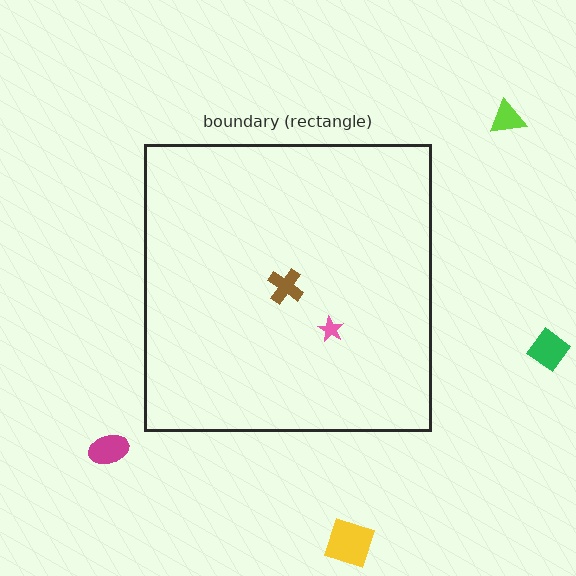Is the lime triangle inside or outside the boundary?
Outside.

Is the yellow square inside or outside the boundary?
Outside.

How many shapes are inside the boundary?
2 inside, 4 outside.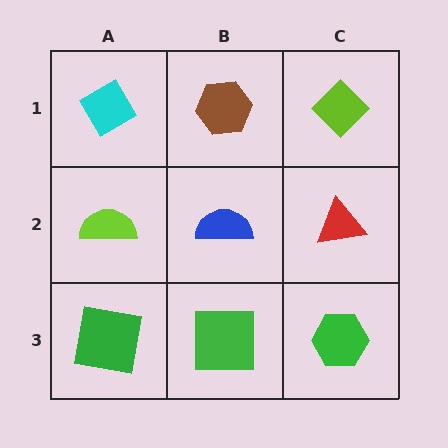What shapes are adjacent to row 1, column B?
A blue semicircle (row 2, column B), a cyan diamond (row 1, column A), a lime diamond (row 1, column C).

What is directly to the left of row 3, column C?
A green square.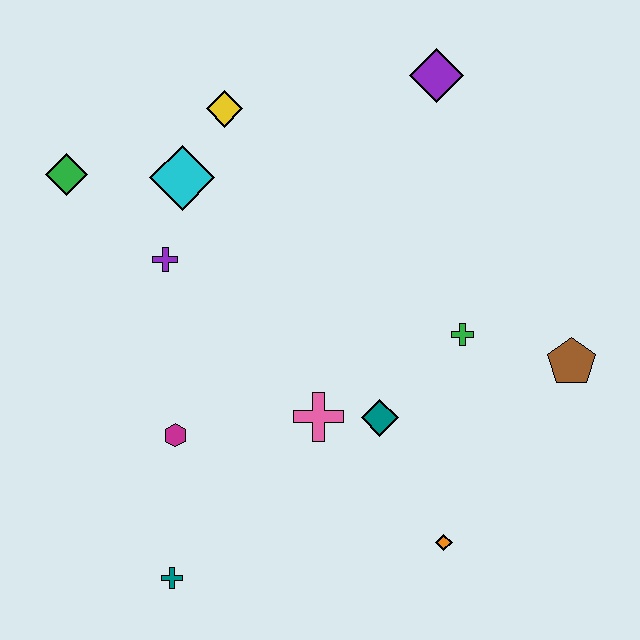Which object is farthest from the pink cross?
The purple diamond is farthest from the pink cross.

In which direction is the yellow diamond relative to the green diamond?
The yellow diamond is to the right of the green diamond.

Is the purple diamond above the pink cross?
Yes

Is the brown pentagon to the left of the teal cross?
No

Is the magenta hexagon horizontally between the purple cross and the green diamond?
No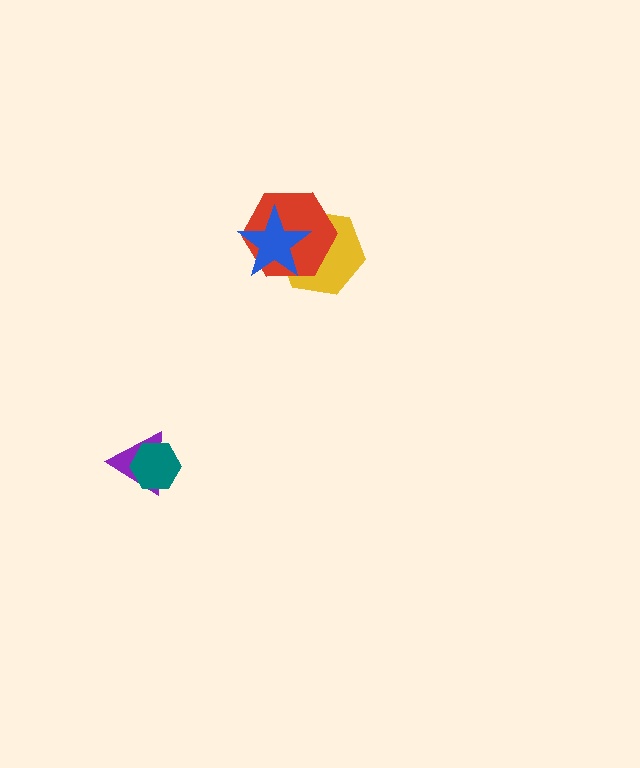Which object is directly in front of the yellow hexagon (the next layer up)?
The red hexagon is directly in front of the yellow hexagon.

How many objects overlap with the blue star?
2 objects overlap with the blue star.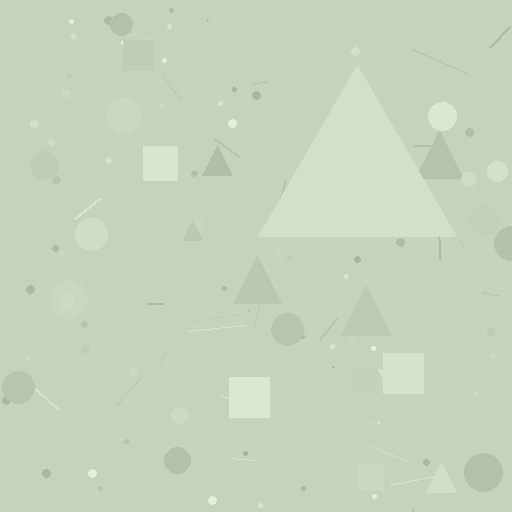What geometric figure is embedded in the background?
A triangle is embedded in the background.